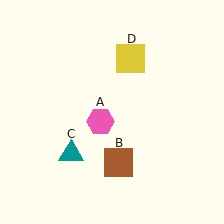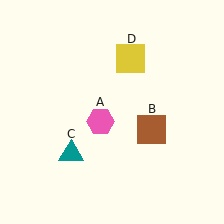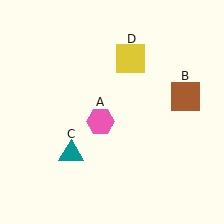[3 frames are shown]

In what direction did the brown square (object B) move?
The brown square (object B) moved up and to the right.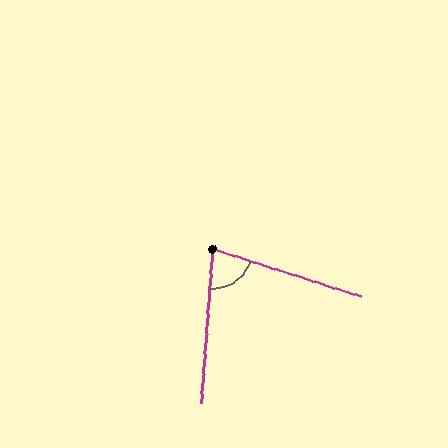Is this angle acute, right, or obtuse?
It is acute.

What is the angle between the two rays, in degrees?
Approximately 76 degrees.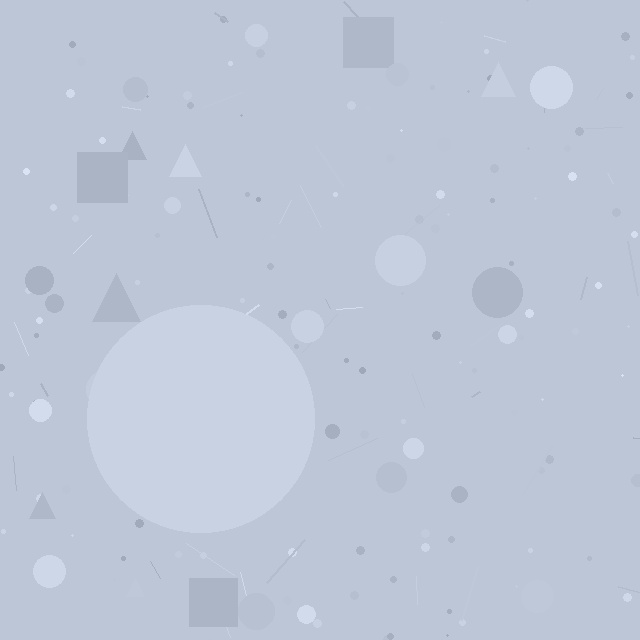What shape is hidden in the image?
A circle is hidden in the image.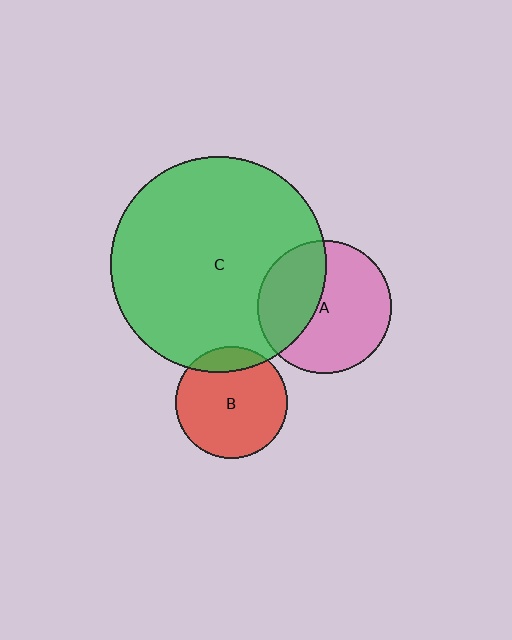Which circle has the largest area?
Circle C (green).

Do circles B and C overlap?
Yes.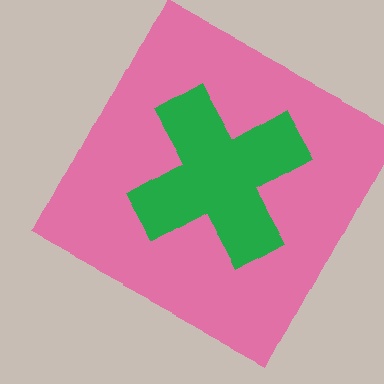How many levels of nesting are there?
2.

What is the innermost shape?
The green cross.